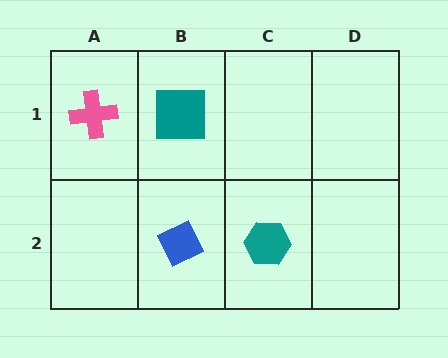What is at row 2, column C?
A teal hexagon.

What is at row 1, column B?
A teal square.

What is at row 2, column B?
A blue diamond.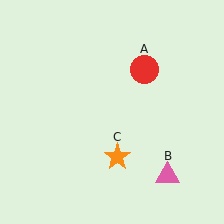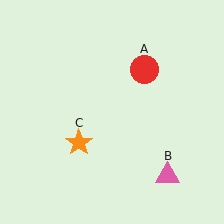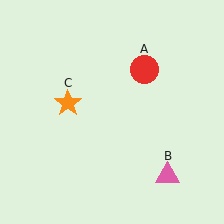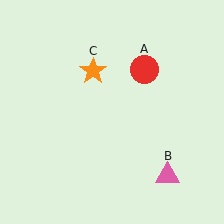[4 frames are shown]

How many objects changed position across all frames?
1 object changed position: orange star (object C).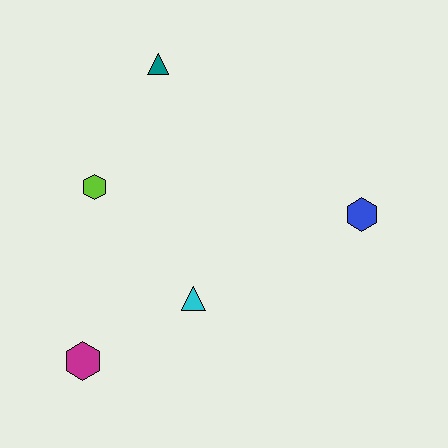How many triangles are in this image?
There are 2 triangles.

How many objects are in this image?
There are 5 objects.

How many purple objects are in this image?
There are no purple objects.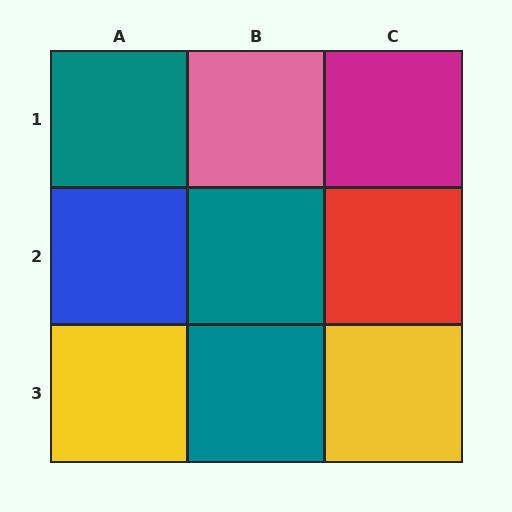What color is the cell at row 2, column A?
Blue.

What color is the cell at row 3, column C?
Yellow.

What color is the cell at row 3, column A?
Yellow.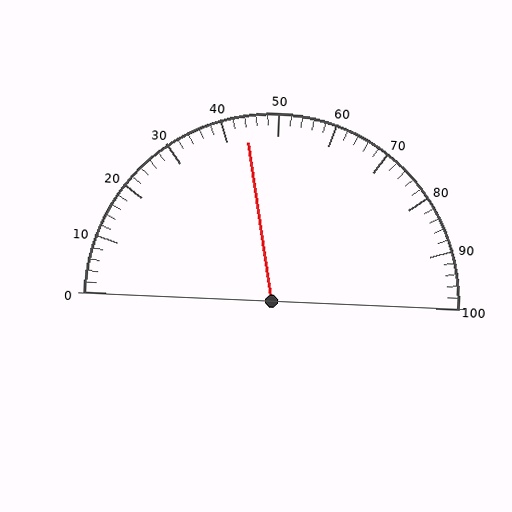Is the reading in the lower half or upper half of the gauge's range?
The reading is in the lower half of the range (0 to 100).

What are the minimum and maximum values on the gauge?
The gauge ranges from 0 to 100.